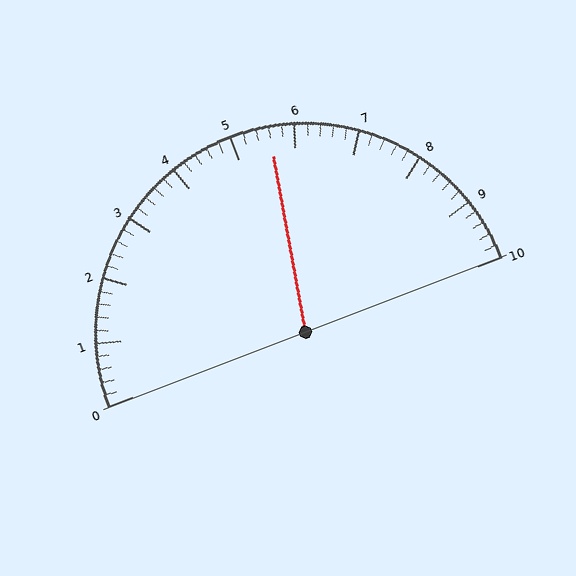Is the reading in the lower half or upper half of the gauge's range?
The reading is in the upper half of the range (0 to 10).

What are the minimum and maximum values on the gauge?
The gauge ranges from 0 to 10.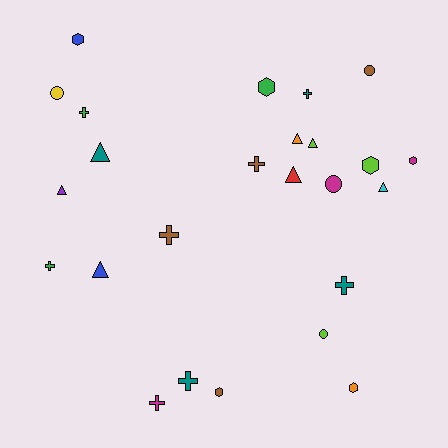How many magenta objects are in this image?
There are 3 magenta objects.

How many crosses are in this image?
There are 8 crosses.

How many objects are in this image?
There are 25 objects.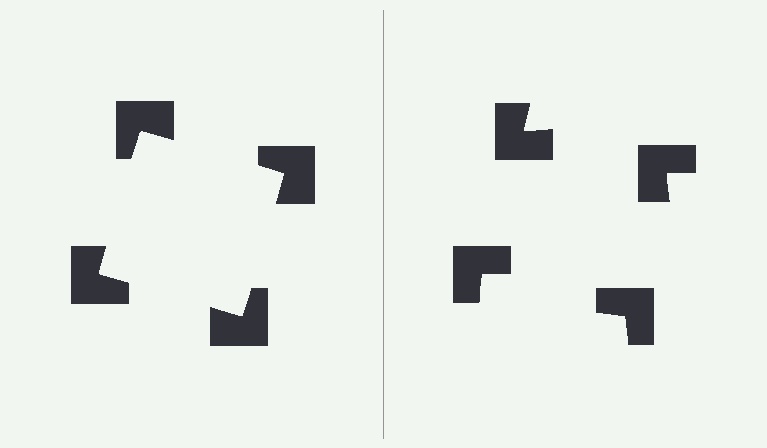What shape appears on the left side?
An illusory square.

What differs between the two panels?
The notched squares are positioned identically on both sides; only the wedge orientations differ. On the left they align to a square; on the right they are misaligned.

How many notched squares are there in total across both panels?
8 — 4 on each side.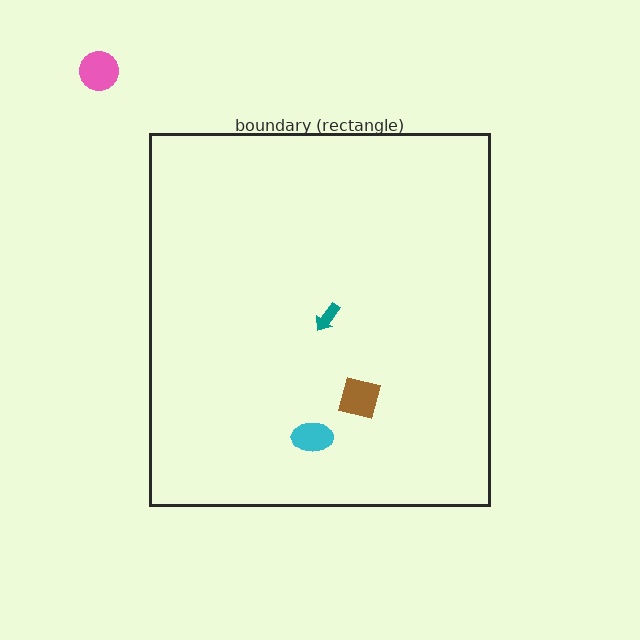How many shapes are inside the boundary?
3 inside, 1 outside.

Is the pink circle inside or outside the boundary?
Outside.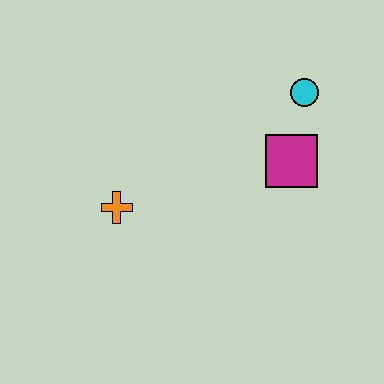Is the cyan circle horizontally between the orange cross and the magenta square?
No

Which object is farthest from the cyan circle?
The orange cross is farthest from the cyan circle.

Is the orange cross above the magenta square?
No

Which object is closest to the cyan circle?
The magenta square is closest to the cyan circle.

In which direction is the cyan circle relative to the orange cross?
The cyan circle is to the right of the orange cross.